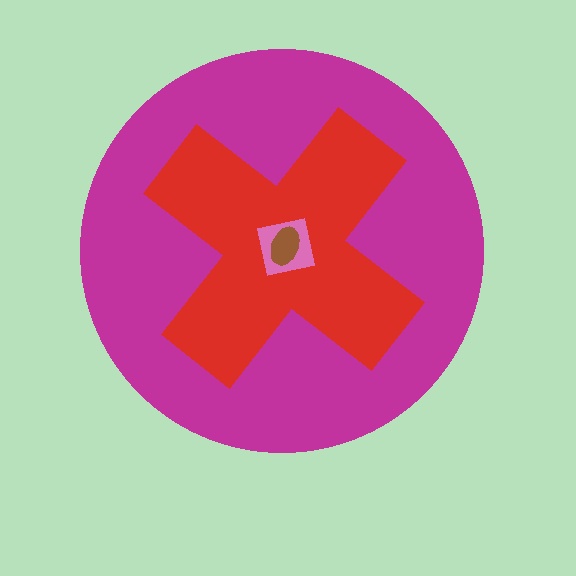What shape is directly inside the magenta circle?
The red cross.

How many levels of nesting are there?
4.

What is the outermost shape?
The magenta circle.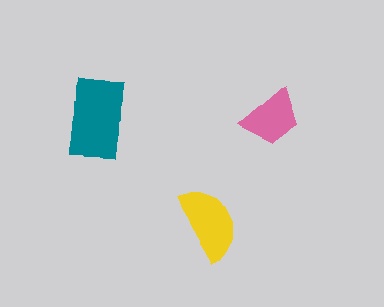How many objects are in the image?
There are 3 objects in the image.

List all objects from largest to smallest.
The teal rectangle, the yellow semicircle, the pink trapezoid.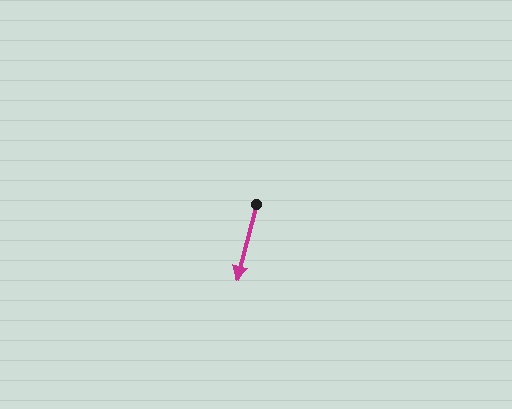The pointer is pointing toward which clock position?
Roughly 6 o'clock.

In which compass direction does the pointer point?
South.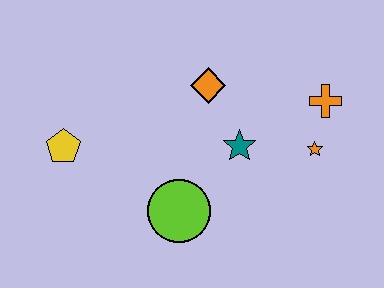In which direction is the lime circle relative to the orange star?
The lime circle is to the left of the orange star.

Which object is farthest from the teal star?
The yellow pentagon is farthest from the teal star.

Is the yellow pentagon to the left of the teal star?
Yes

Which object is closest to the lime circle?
The teal star is closest to the lime circle.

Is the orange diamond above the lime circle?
Yes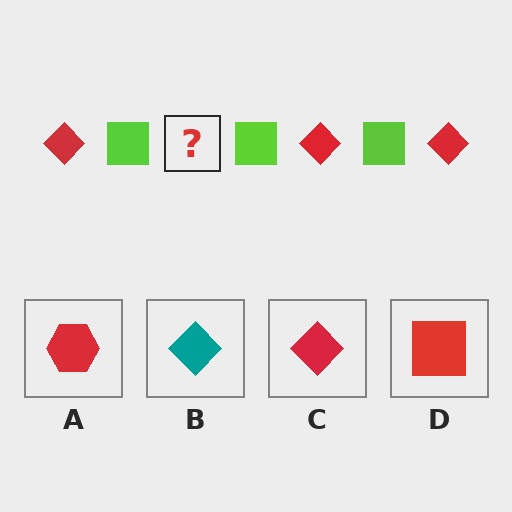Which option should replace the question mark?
Option C.